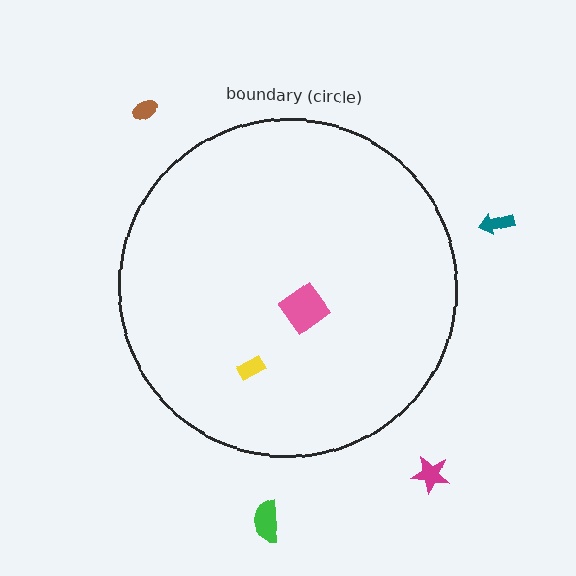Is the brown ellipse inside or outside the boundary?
Outside.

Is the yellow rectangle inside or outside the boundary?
Inside.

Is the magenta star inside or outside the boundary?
Outside.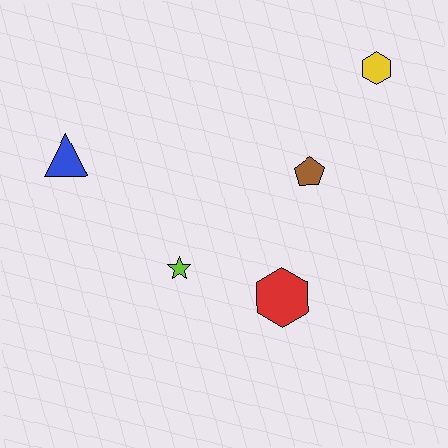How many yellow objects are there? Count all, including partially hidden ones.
There is 1 yellow object.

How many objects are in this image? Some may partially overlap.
There are 5 objects.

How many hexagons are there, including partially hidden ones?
There are 2 hexagons.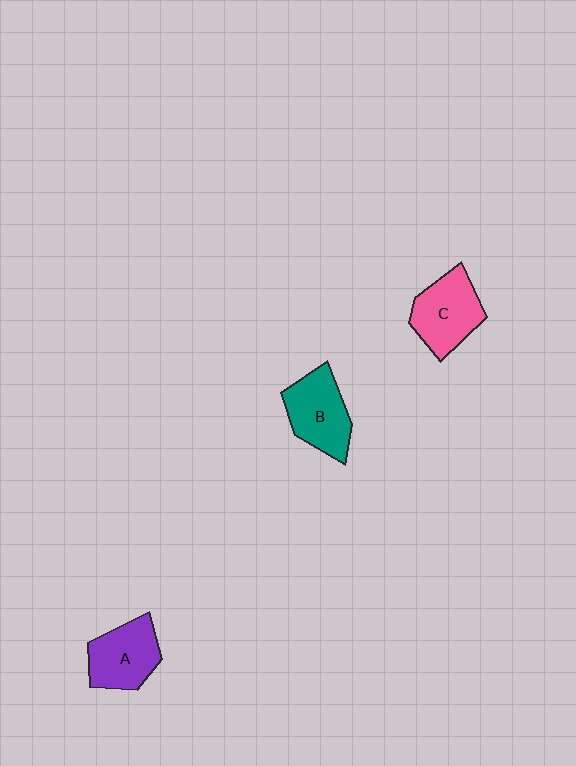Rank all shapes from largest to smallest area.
From largest to smallest: C (pink), B (teal), A (purple).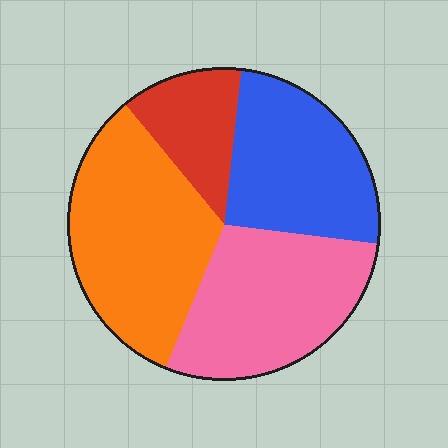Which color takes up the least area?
Red, at roughly 15%.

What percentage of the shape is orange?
Orange covers roughly 35% of the shape.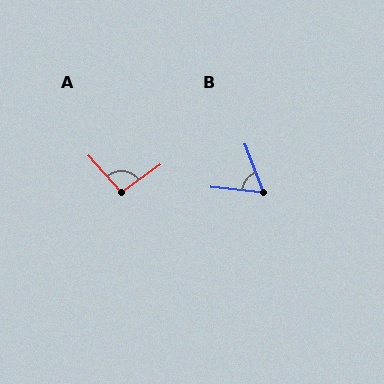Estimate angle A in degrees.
Approximately 96 degrees.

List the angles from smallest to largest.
B (63°), A (96°).